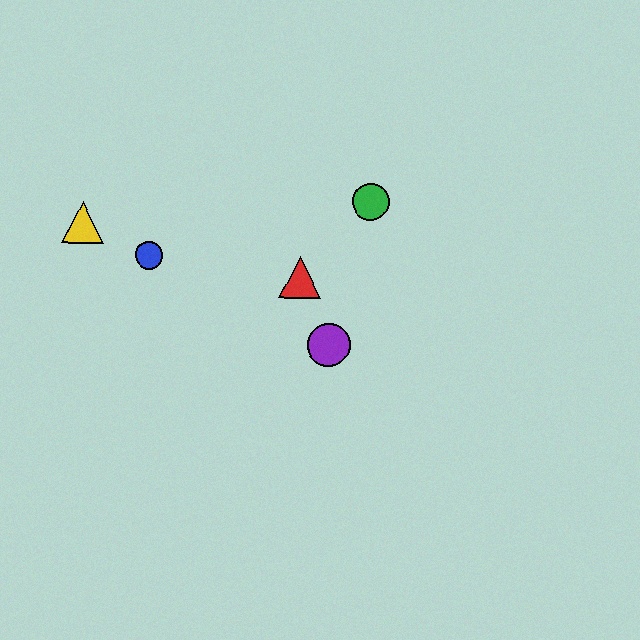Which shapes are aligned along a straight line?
The blue circle, the yellow triangle, the purple circle are aligned along a straight line.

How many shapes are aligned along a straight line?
3 shapes (the blue circle, the yellow triangle, the purple circle) are aligned along a straight line.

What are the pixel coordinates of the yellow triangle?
The yellow triangle is at (83, 222).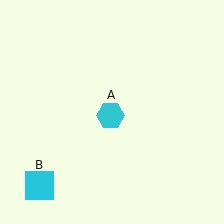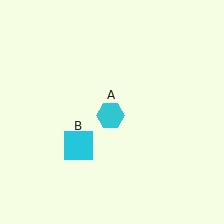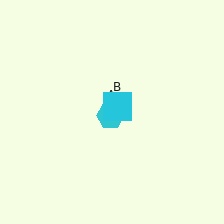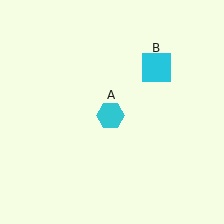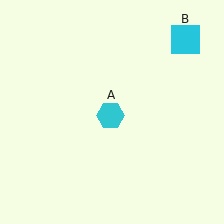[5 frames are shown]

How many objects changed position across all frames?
1 object changed position: cyan square (object B).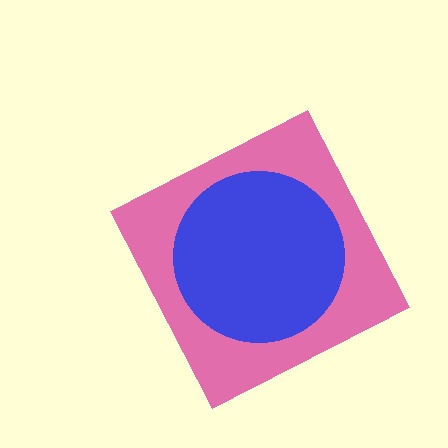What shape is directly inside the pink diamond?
The blue circle.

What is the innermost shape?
The blue circle.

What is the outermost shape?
The pink diamond.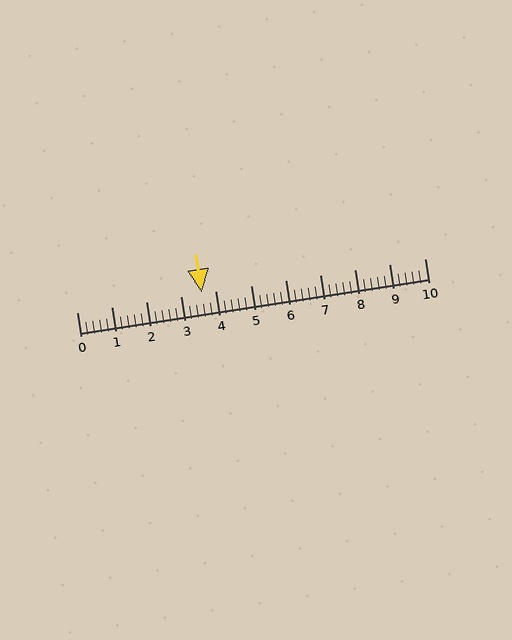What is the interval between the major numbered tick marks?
The major tick marks are spaced 1 units apart.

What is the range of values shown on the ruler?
The ruler shows values from 0 to 10.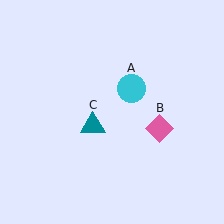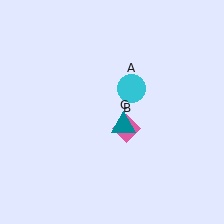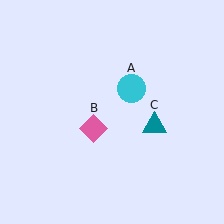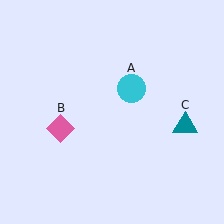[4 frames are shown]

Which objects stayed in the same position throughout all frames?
Cyan circle (object A) remained stationary.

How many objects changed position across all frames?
2 objects changed position: pink diamond (object B), teal triangle (object C).